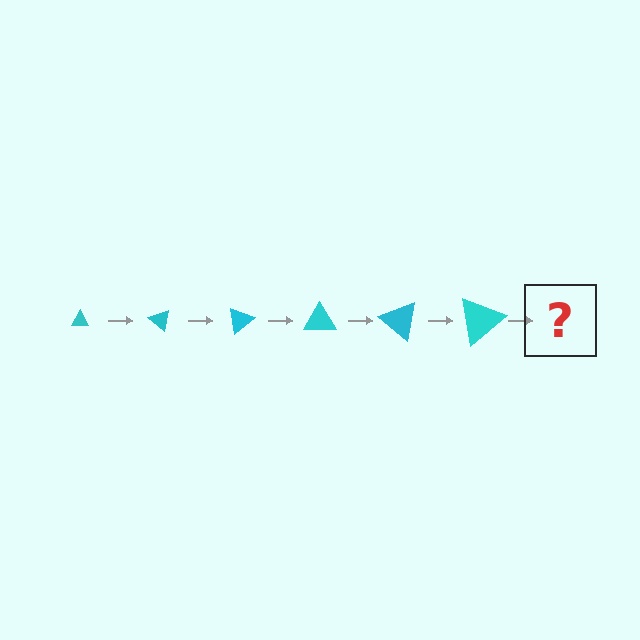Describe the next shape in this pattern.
It should be a triangle, larger than the previous one and rotated 240 degrees from the start.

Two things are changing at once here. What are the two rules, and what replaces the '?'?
The two rules are that the triangle grows larger each step and it rotates 40 degrees each step. The '?' should be a triangle, larger than the previous one and rotated 240 degrees from the start.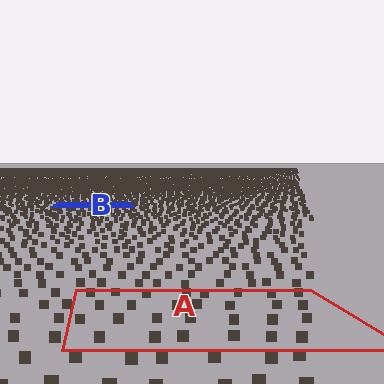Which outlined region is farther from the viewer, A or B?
Region B is farther from the viewer — the texture elements inside it appear smaller and more densely packed.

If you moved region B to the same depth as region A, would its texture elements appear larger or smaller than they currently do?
They would appear larger. At a closer depth, the same texture elements are projected at a bigger on-screen size.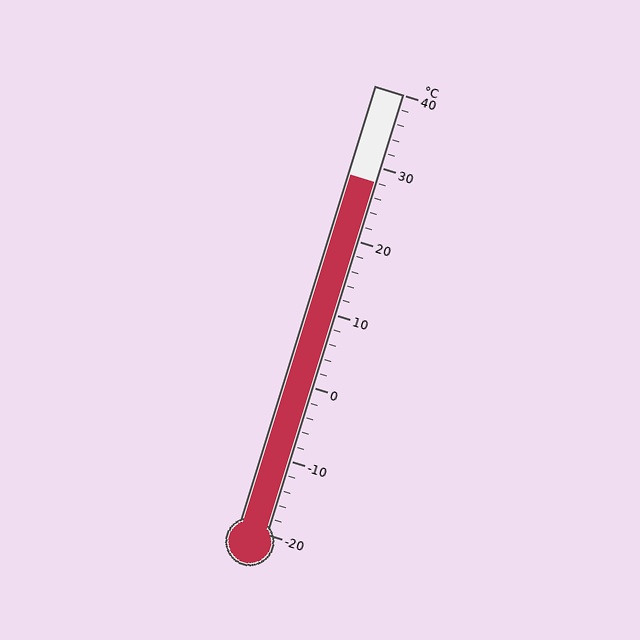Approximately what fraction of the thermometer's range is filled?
The thermometer is filled to approximately 80% of its range.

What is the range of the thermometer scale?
The thermometer scale ranges from -20°C to 40°C.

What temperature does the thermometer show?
The thermometer shows approximately 28°C.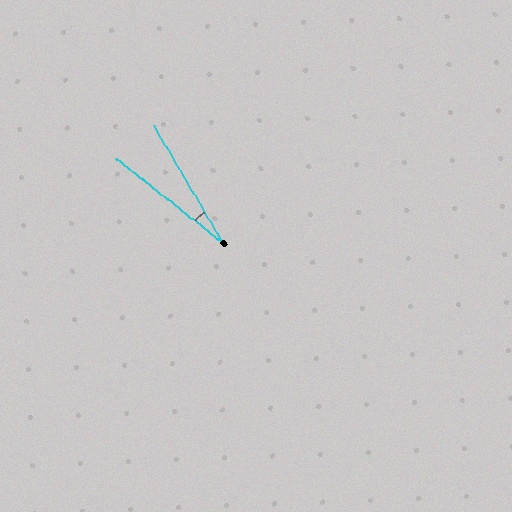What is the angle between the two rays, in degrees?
Approximately 21 degrees.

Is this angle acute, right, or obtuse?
It is acute.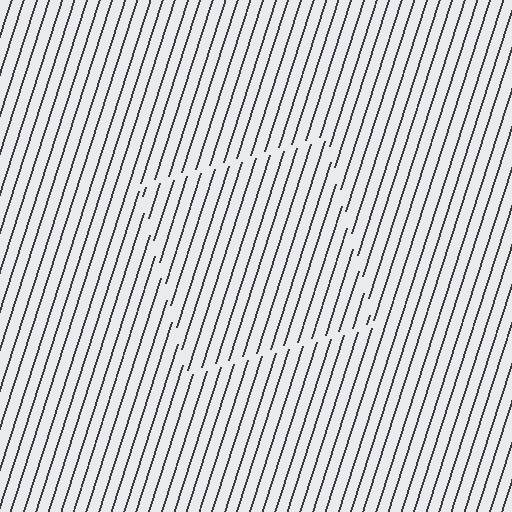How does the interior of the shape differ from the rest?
The interior of the shape contains the same grating, shifted by half a period — the contour is defined by the phase discontinuity where line-ends from the inner and outer gratings abut.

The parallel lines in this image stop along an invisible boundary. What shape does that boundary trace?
An illusory square. The interior of the shape contains the same grating, shifted by half a period — the contour is defined by the phase discontinuity where line-ends from the inner and outer gratings abut.